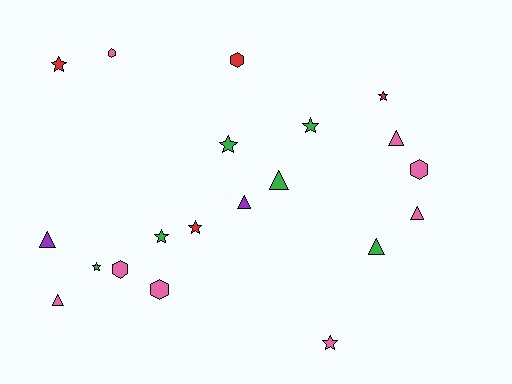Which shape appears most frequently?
Star, with 8 objects.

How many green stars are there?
There are 4 green stars.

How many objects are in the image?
There are 20 objects.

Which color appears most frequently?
Pink, with 8 objects.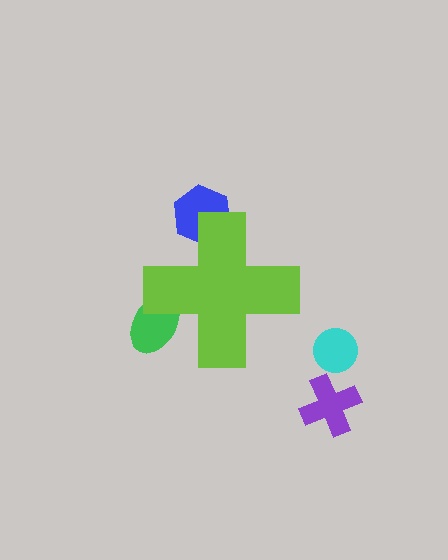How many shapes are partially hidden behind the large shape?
2 shapes are partially hidden.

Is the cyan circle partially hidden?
No, the cyan circle is fully visible.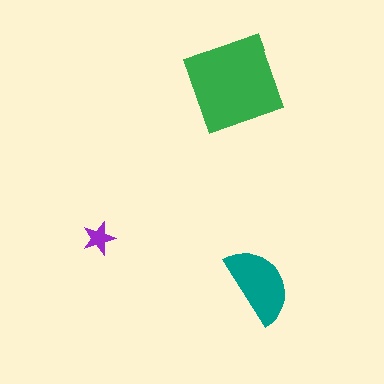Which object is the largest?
The green square.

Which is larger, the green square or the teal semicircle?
The green square.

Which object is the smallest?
The purple star.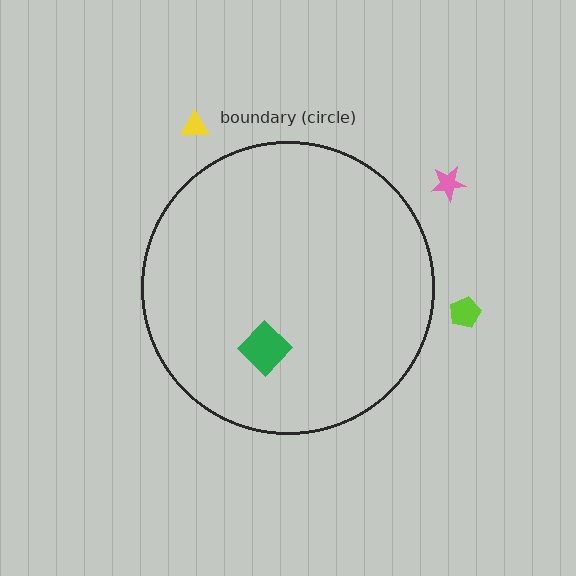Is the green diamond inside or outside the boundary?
Inside.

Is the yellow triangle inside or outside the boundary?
Outside.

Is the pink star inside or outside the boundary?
Outside.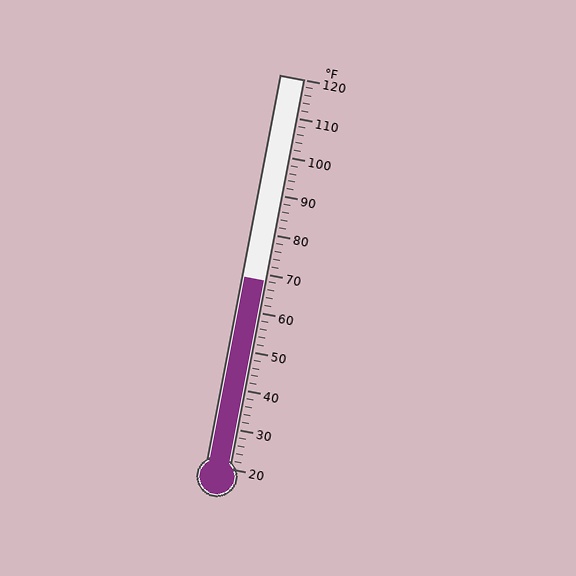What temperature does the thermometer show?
The thermometer shows approximately 68°F.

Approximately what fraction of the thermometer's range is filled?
The thermometer is filled to approximately 50% of its range.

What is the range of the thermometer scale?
The thermometer scale ranges from 20°F to 120°F.